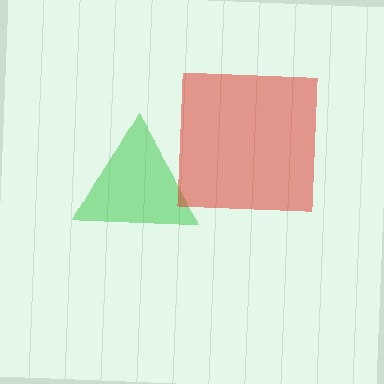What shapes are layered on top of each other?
The layered shapes are: a green triangle, a red square.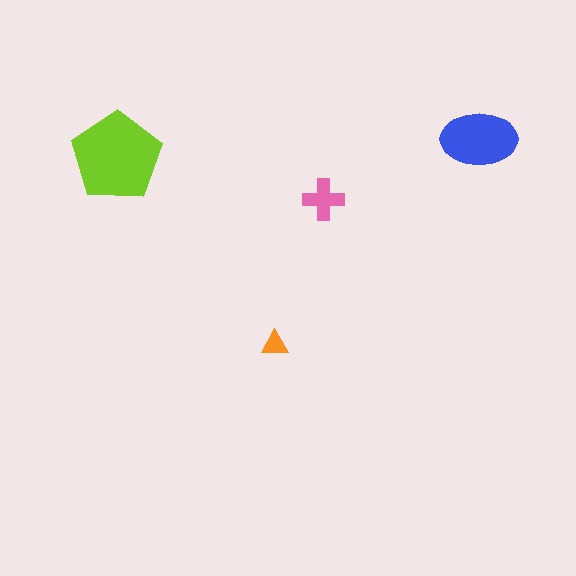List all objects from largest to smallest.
The lime pentagon, the blue ellipse, the pink cross, the orange triangle.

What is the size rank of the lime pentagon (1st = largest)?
1st.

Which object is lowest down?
The orange triangle is bottommost.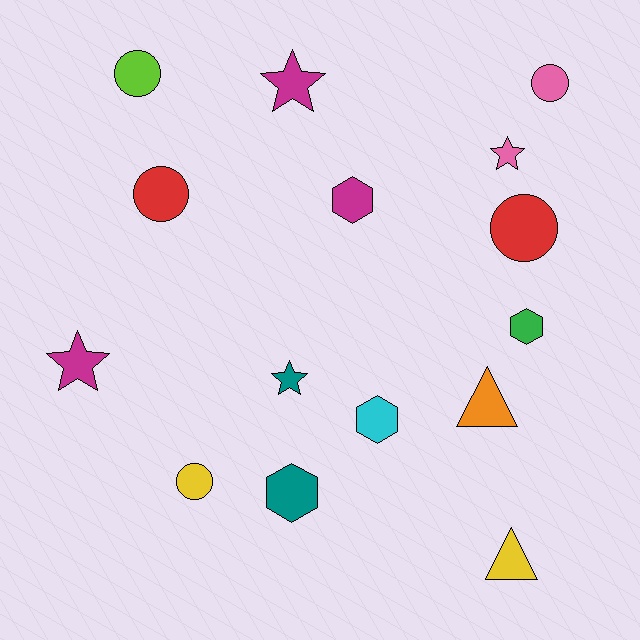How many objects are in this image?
There are 15 objects.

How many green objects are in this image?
There is 1 green object.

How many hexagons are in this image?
There are 4 hexagons.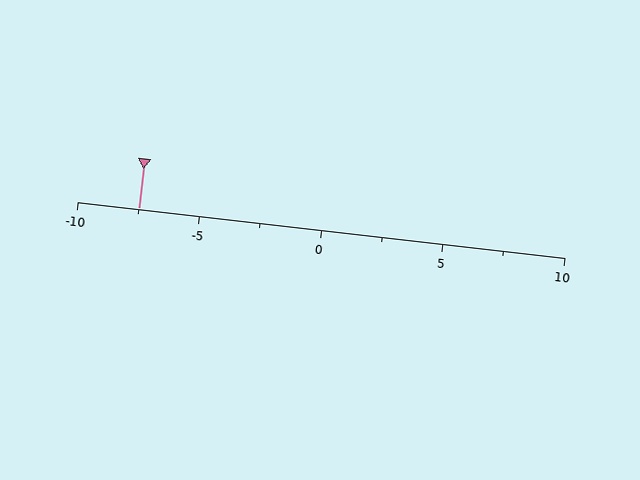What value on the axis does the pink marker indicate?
The marker indicates approximately -7.5.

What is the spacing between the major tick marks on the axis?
The major ticks are spaced 5 apart.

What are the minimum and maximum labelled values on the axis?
The axis runs from -10 to 10.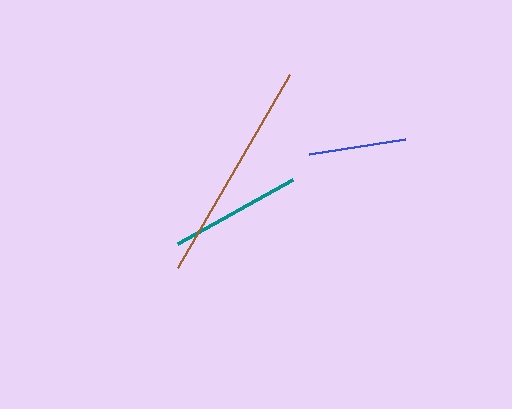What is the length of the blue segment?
The blue segment is approximately 97 pixels long.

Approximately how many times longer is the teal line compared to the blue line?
The teal line is approximately 1.4 times the length of the blue line.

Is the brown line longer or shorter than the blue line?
The brown line is longer than the blue line.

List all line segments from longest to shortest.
From longest to shortest: brown, teal, blue.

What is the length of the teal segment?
The teal segment is approximately 131 pixels long.